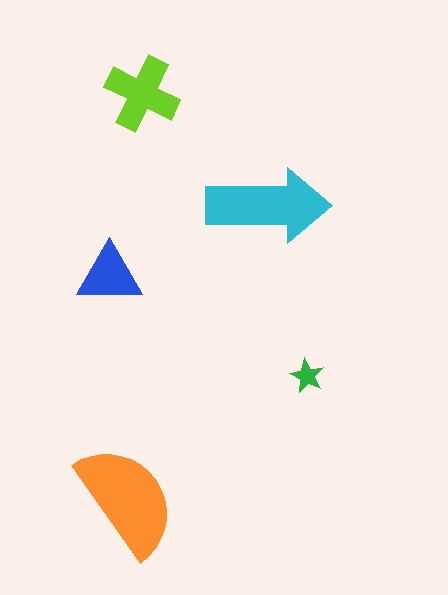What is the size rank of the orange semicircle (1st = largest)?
1st.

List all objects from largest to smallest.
The orange semicircle, the cyan arrow, the lime cross, the blue triangle, the green star.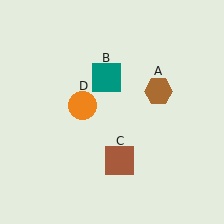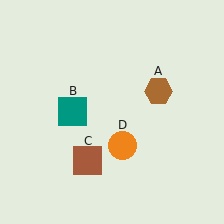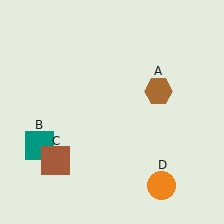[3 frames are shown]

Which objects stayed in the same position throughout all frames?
Brown hexagon (object A) remained stationary.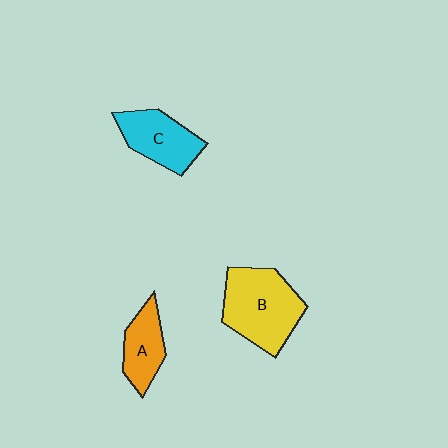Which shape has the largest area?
Shape B (yellow).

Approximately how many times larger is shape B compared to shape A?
Approximately 1.8 times.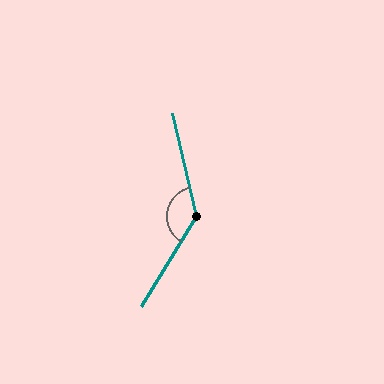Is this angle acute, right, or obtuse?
It is obtuse.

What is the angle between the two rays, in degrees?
Approximately 136 degrees.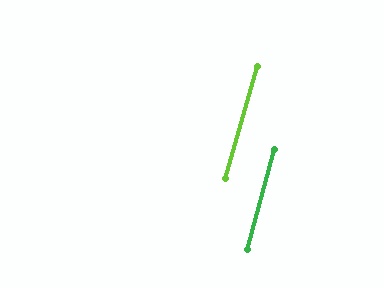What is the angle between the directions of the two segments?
Approximately 1 degree.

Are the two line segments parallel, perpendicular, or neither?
Parallel — their directions differ by only 1.2°.